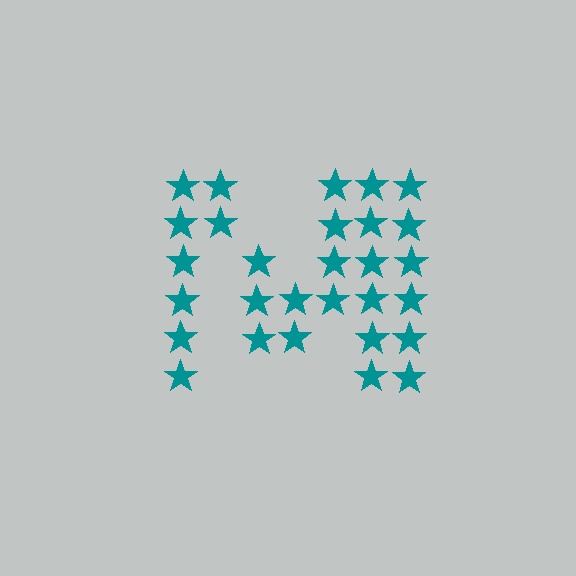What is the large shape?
The large shape is the letter M.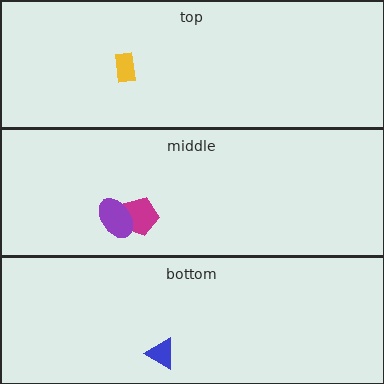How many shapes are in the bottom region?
1.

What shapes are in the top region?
The yellow rectangle.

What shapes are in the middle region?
The magenta pentagon, the purple ellipse.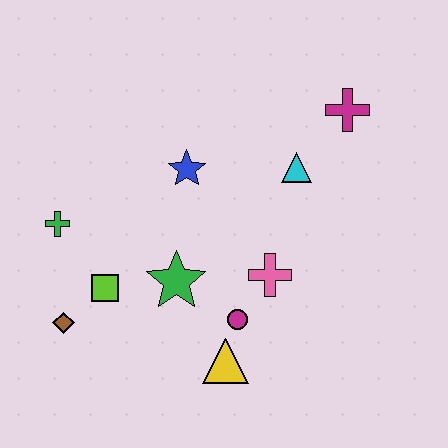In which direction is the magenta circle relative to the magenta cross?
The magenta circle is below the magenta cross.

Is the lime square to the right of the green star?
No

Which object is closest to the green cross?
The lime square is closest to the green cross.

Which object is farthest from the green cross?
The magenta cross is farthest from the green cross.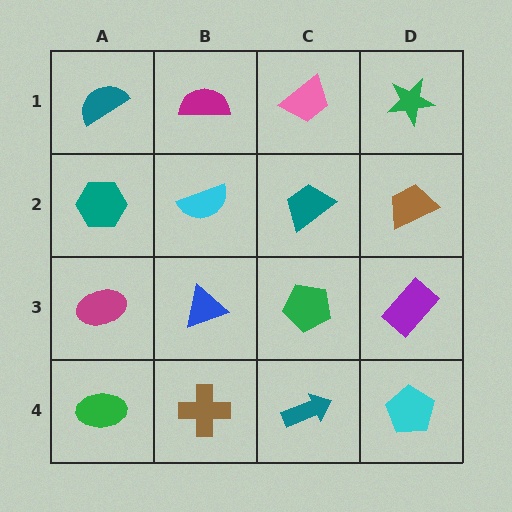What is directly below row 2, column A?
A magenta ellipse.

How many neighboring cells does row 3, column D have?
3.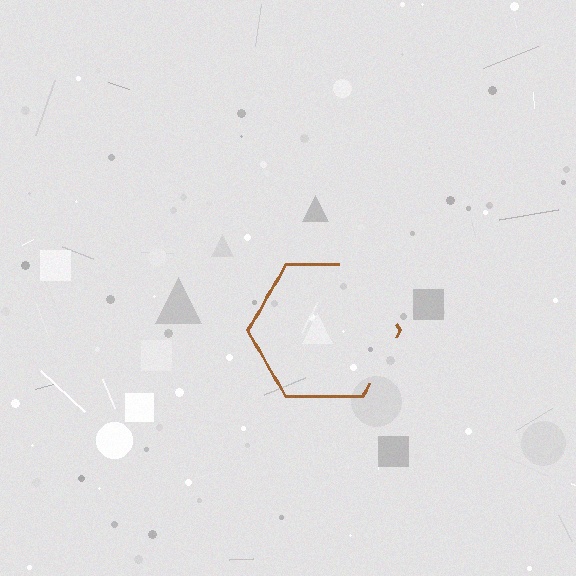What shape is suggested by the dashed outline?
The dashed outline suggests a hexagon.